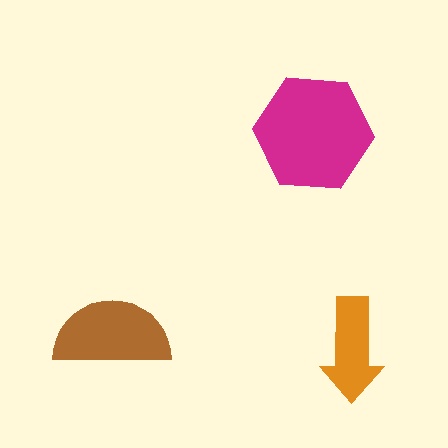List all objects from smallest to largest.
The orange arrow, the brown semicircle, the magenta hexagon.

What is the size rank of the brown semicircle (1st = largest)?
2nd.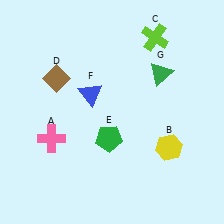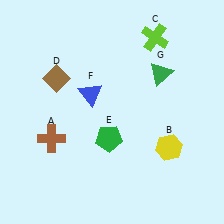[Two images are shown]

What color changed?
The cross (A) changed from pink in Image 1 to brown in Image 2.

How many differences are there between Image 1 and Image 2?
There is 1 difference between the two images.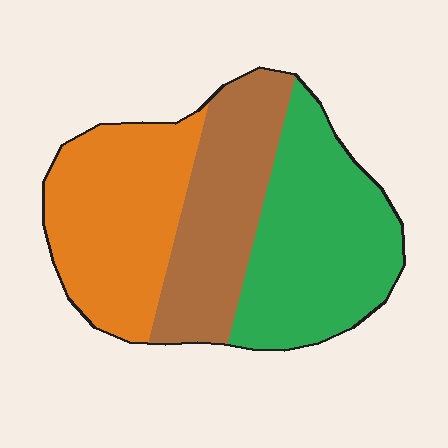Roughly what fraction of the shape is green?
Green takes up about three eighths (3/8) of the shape.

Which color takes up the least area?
Brown, at roughly 30%.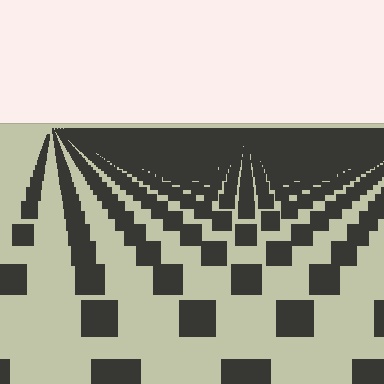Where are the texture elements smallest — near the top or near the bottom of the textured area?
Near the top.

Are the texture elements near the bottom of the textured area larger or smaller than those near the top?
Larger. Near the bottom, elements are closer to the viewer and appear at a bigger on-screen size.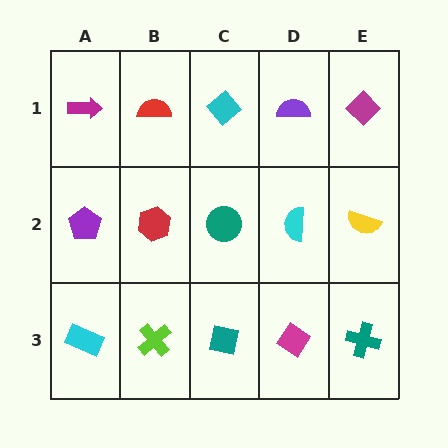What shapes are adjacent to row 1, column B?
A red hexagon (row 2, column B), a magenta arrow (row 1, column A), a cyan diamond (row 1, column C).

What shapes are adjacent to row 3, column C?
A teal circle (row 2, column C), a lime cross (row 3, column B), a magenta diamond (row 3, column D).